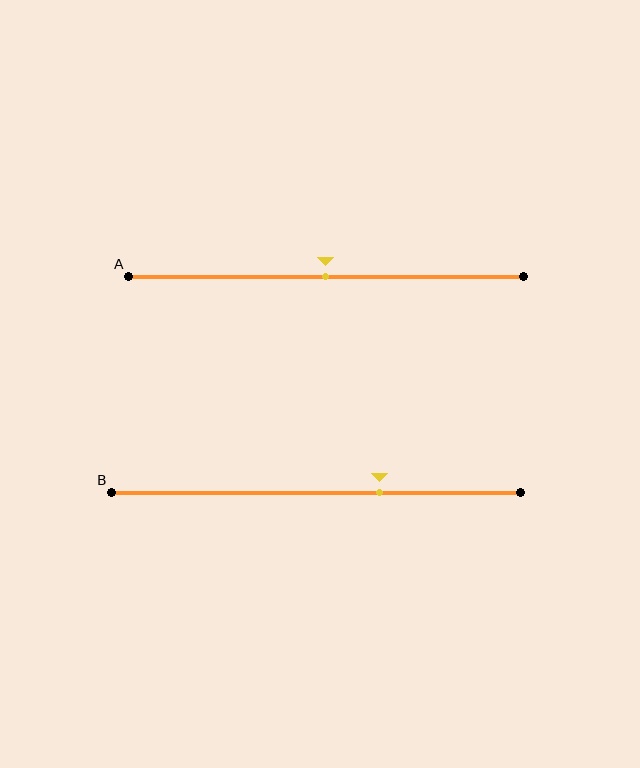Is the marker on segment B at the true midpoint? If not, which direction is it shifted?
No, the marker on segment B is shifted to the right by about 15% of the segment length.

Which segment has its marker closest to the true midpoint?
Segment A has its marker closest to the true midpoint.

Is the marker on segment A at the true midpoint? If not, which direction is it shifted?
Yes, the marker on segment A is at the true midpoint.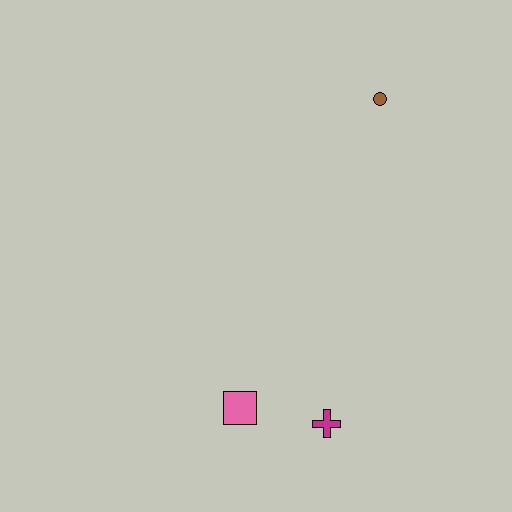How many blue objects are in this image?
There are no blue objects.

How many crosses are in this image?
There is 1 cross.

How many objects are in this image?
There are 3 objects.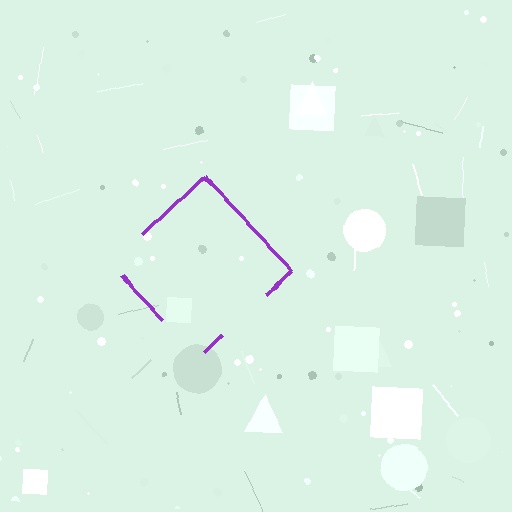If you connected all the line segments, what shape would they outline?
They would outline a diamond.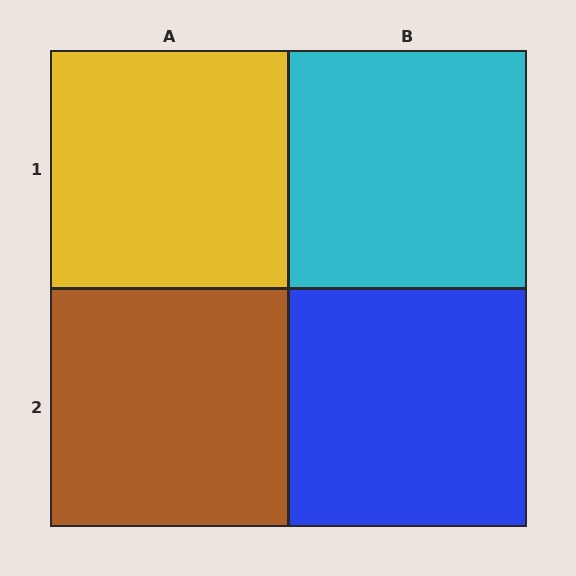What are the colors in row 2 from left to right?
Brown, blue.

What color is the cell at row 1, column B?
Cyan.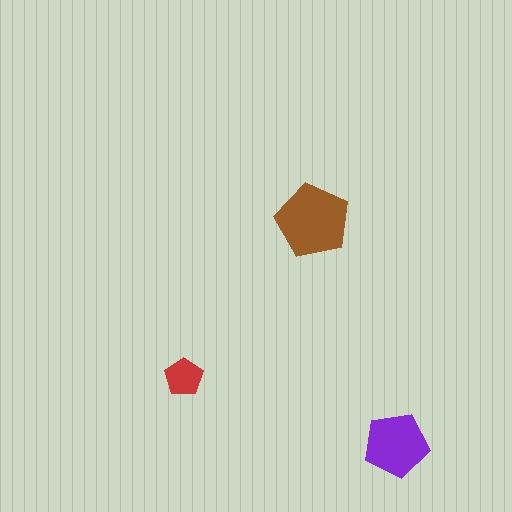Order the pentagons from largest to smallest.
the brown one, the purple one, the red one.